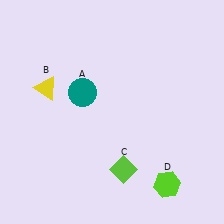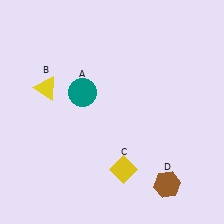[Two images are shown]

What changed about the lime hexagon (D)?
In Image 1, D is lime. In Image 2, it changed to brown.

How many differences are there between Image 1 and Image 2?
There are 2 differences between the two images.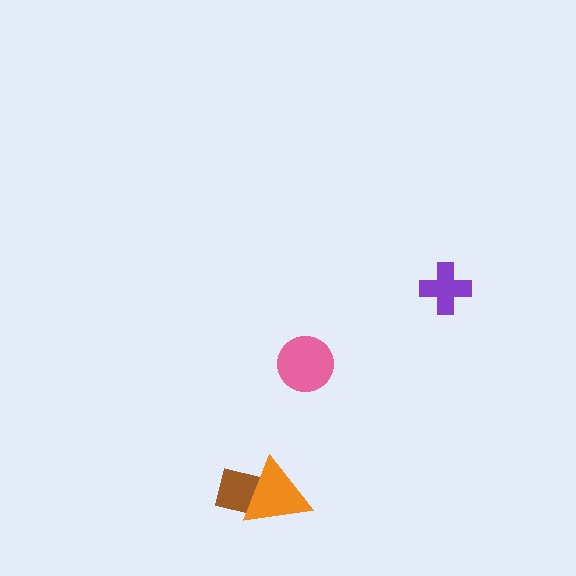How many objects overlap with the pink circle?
0 objects overlap with the pink circle.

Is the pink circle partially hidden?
No, no other shape covers it.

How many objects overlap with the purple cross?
0 objects overlap with the purple cross.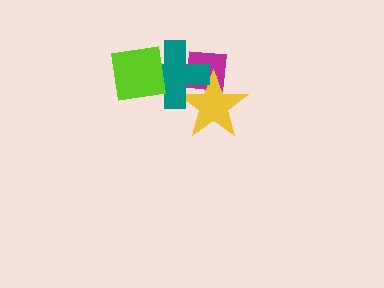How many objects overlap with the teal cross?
3 objects overlap with the teal cross.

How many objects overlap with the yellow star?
2 objects overlap with the yellow star.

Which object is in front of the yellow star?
The teal cross is in front of the yellow star.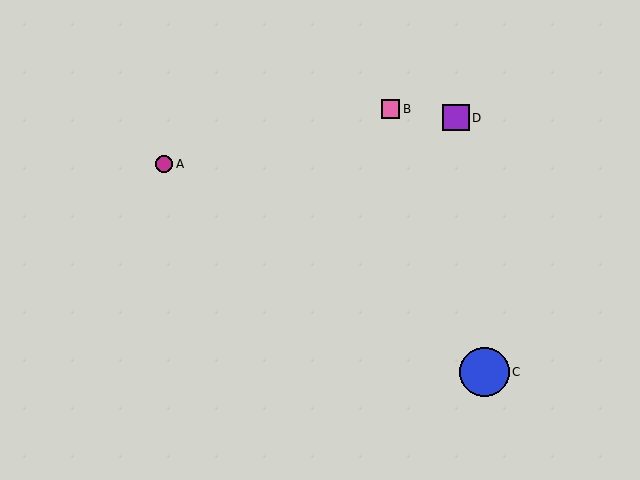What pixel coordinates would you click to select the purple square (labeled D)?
Click at (456, 118) to select the purple square D.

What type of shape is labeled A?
Shape A is a magenta circle.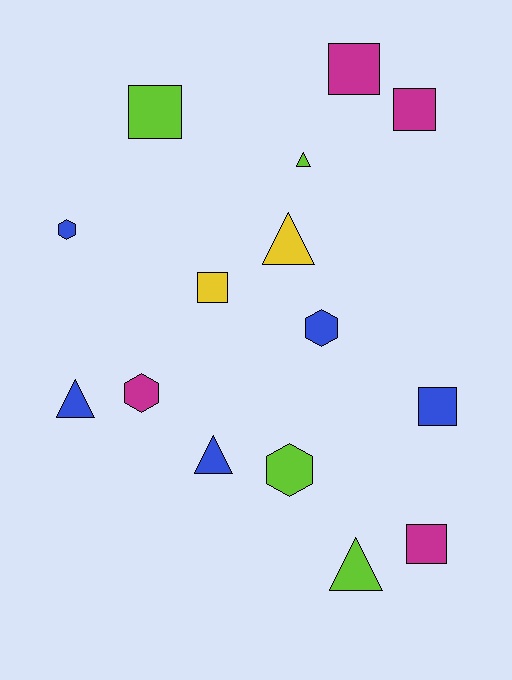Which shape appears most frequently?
Square, with 6 objects.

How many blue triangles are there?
There are 2 blue triangles.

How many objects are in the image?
There are 15 objects.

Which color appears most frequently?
Blue, with 5 objects.